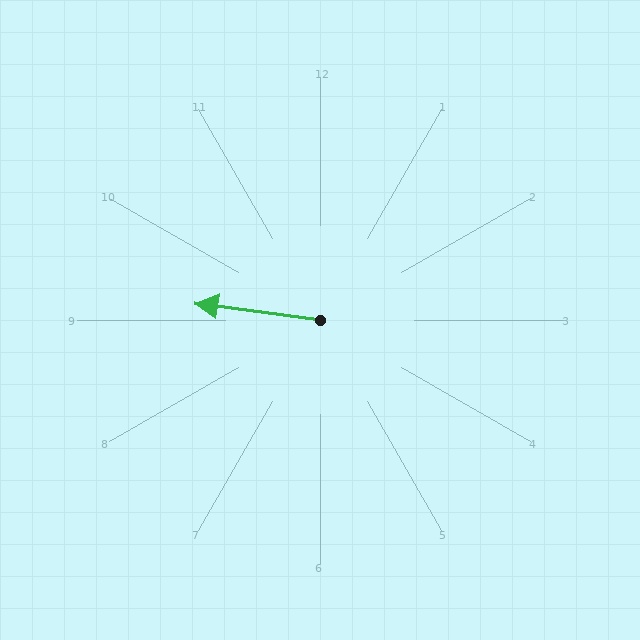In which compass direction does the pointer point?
West.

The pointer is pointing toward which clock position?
Roughly 9 o'clock.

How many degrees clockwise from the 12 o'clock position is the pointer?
Approximately 278 degrees.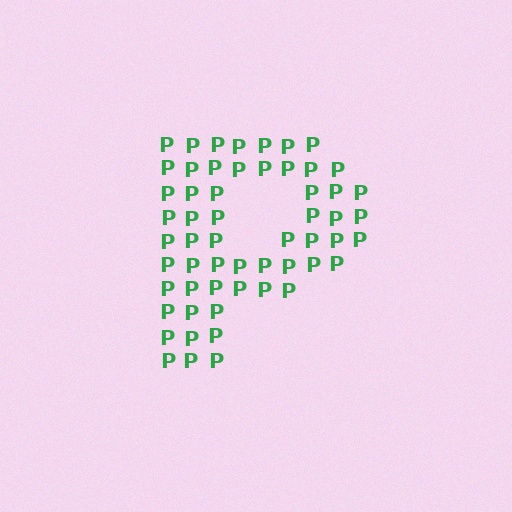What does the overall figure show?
The overall figure shows the letter P.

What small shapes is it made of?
It is made of small letter P's.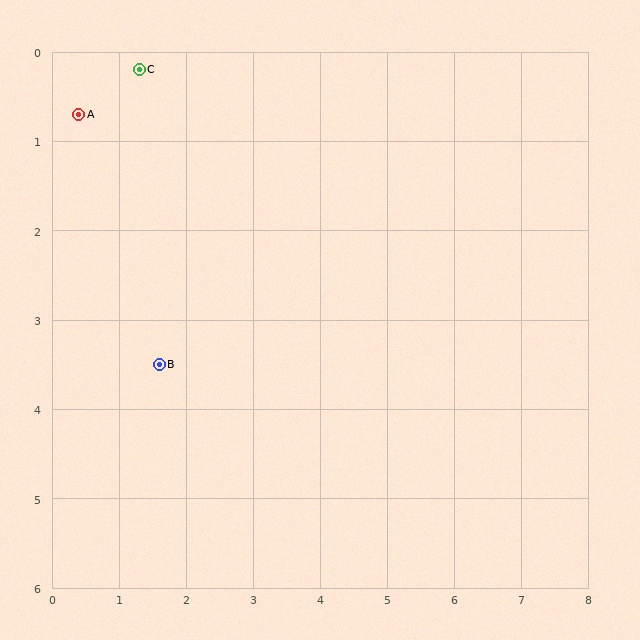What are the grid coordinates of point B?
Point B is at approximately (1.6, 3.5).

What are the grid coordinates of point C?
Point C is at approximately (1.3, 0.2).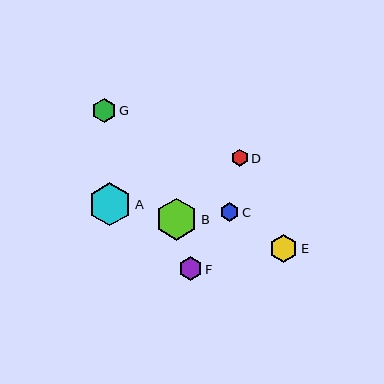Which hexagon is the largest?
Hexagon A is the largest with a size of approximately 43 pixels.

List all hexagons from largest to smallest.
From largest to smallest: A, B, E, G, F, C, D.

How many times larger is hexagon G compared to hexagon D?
Hexagon G is approximately 1.4 times the size of hexagon D.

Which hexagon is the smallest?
Hexagon D is the smallest with a size of approximately 17 pixels.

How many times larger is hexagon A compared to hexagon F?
Hexagon A is approximately 1.9 times the size of hexagon F.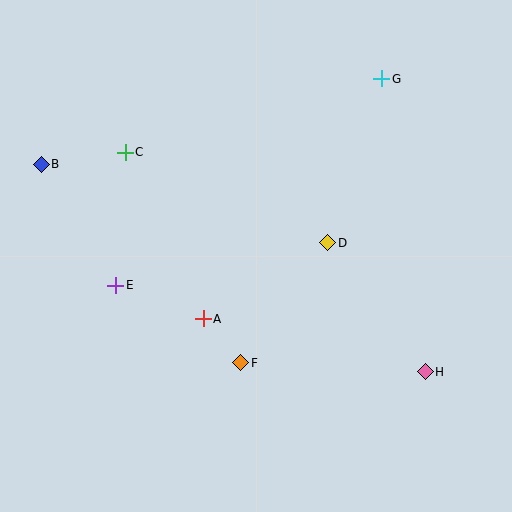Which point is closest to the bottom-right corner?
Point H is closest to the bottom-right corner.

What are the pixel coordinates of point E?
Point E is at (116, 285).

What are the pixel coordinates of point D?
Point D is at (328, 243).